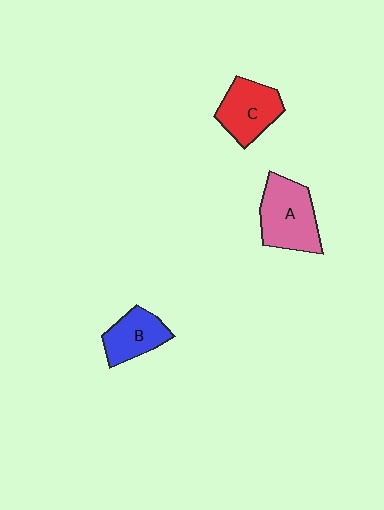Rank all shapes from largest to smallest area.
From largest to smallest: A (pink), C (red), B (blue).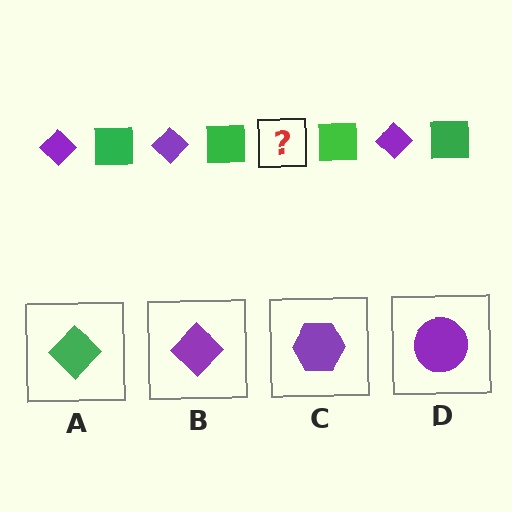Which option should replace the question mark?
Option B.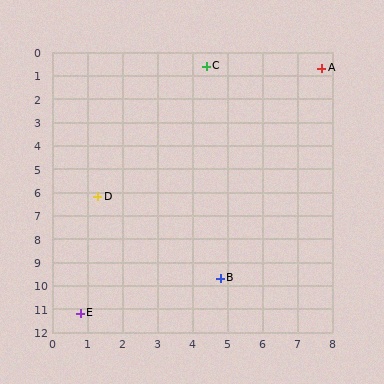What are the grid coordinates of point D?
Point D is at approximately (1.3, 6.2).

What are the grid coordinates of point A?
Point A is at approximately (7.7, 0.7).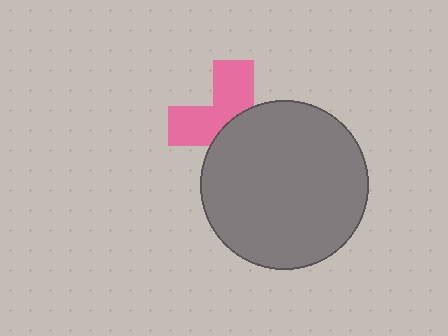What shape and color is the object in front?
The object in front is a gray circle.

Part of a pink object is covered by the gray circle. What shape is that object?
It is a cross.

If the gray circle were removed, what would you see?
You would see the complete pink cross.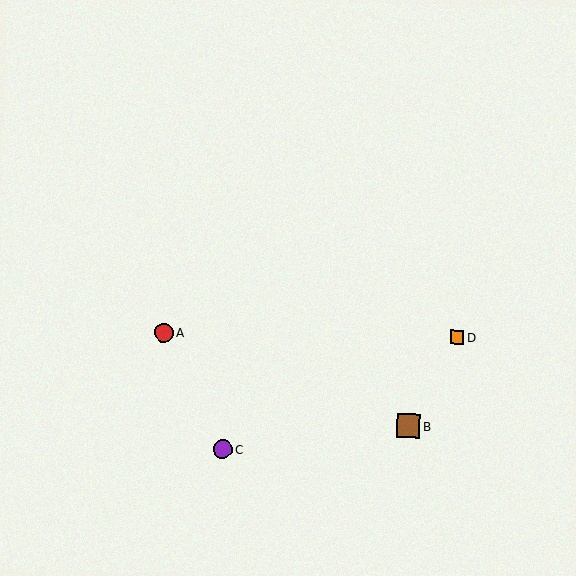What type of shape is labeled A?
Shape A is a red circle.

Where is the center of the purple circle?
The center of the purple circle is at (222, 449).